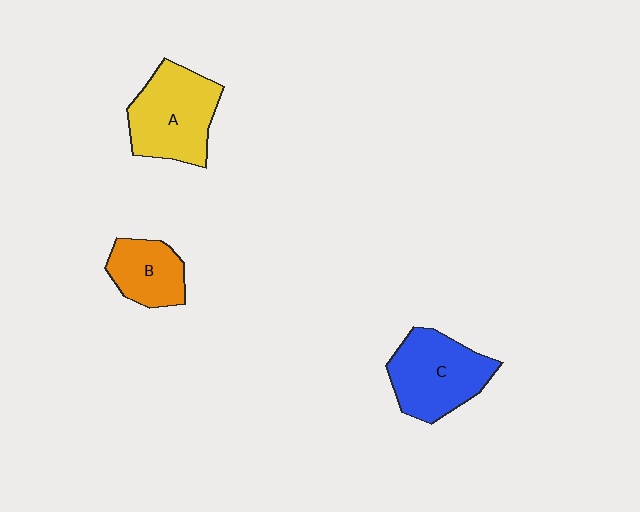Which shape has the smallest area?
Shape B (orange).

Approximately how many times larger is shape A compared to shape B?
Approximately 1.6 times.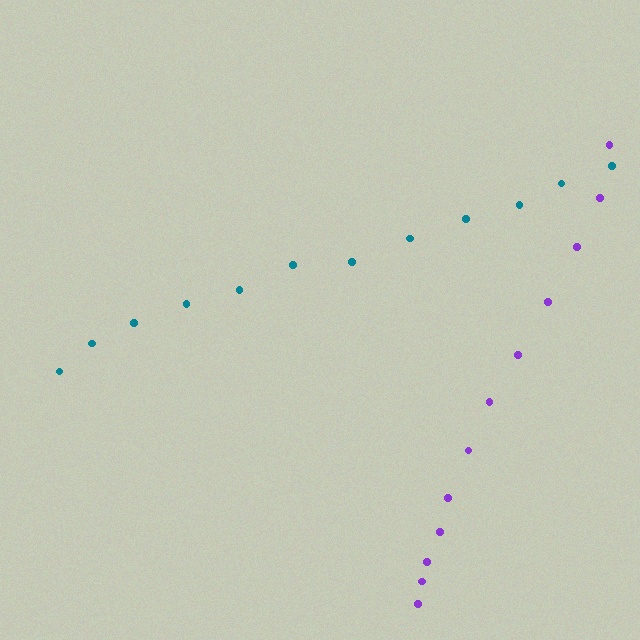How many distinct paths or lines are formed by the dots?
There are 2 distinct paths.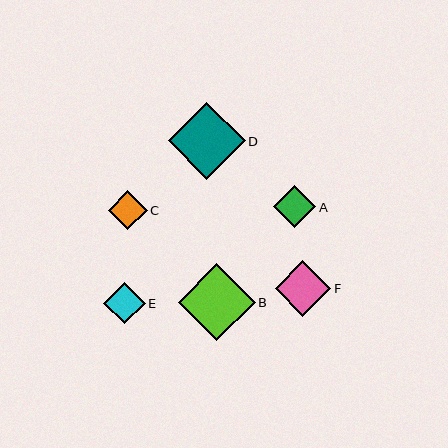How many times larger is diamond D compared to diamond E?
Diamond D is approximately 1.9 times the size of diamond E.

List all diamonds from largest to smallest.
From largest to smallest: B, D, F, A, E, C.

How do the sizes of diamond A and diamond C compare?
Diamond A and diamond C are approximately the same size.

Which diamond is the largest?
Diamond B is the largest with a size of approximately 77 pixels.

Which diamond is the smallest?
Diamond C is the smallest with a size of approximately 39 pixels.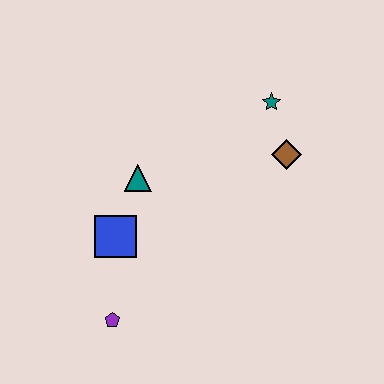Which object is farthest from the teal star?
The purple pentagon is farthest from the teal star.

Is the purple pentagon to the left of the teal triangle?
Yes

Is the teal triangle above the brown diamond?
No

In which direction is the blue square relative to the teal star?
The blue square is to the left of the teal star.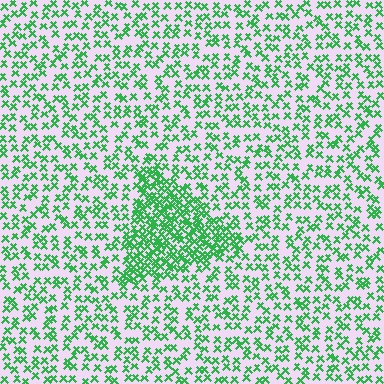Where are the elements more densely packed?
The elements are more densely packed inside the triangle boundary.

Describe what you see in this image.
The image contains small green elements arranged at two different densities. A triangle-shaped region is visible where the elements are more densely packed than the surrounding area.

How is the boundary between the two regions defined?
The boundary is defined by a change in element density (approximately 2.3x ratio). All elements are the same color, size, and shape.